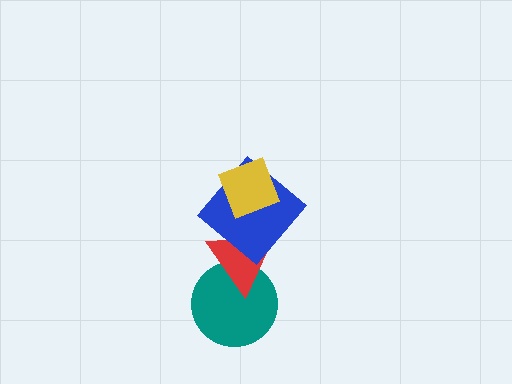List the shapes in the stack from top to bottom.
From top to bottom: the yellow diamond, the blue diamond, the red triangle, the teal circle.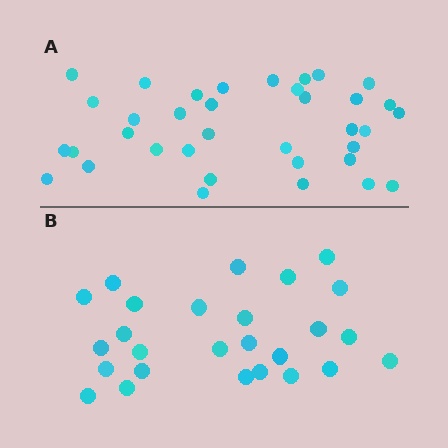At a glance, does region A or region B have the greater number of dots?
Region A (the top region) has more dots.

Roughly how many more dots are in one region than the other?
Region A has roughly 10 or so more dots than region B.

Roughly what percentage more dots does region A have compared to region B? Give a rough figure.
About 40% more.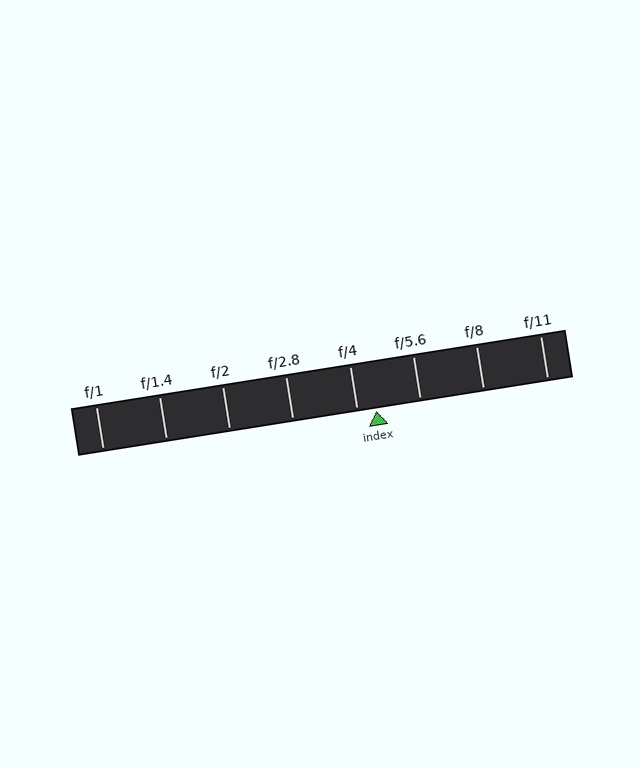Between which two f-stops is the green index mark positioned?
The index mark is between f/4 and f/5.6.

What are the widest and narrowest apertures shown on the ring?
The widest aperture shown is f/1 and the narrowest is f/11.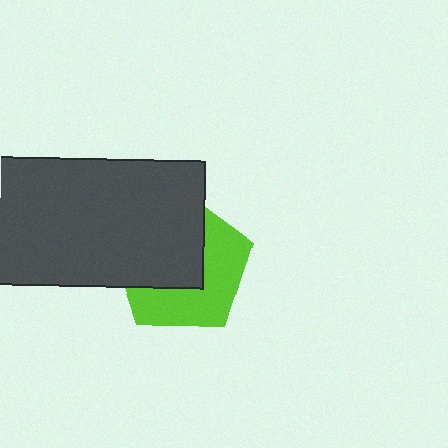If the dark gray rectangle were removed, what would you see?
You would see the complete lime pentagon.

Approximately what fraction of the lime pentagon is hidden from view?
Roughly 51% of the lime pentagon is hidden behind the dark gray rectangle.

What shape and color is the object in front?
The object in front is a dark gray rectangle.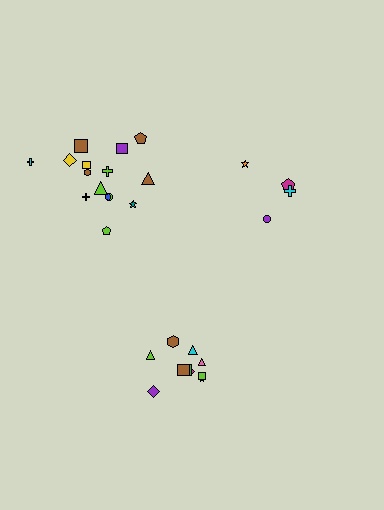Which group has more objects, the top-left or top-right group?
The top-left group.